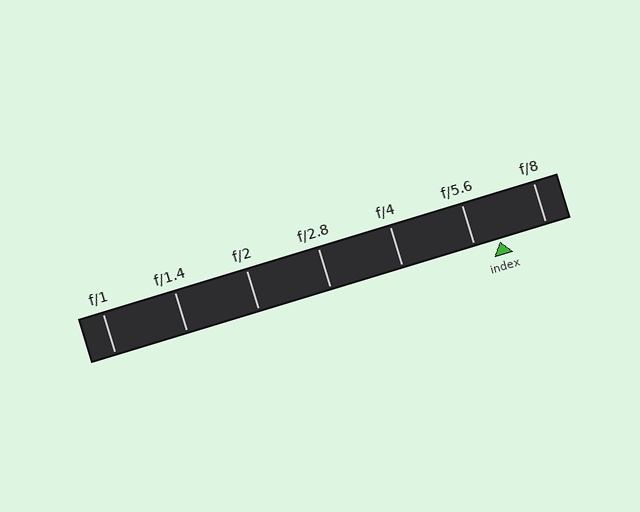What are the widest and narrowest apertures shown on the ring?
The widest aperture shown is f/1 and the narrowest is f/8.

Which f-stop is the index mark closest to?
The index mark is closest to f/5.6.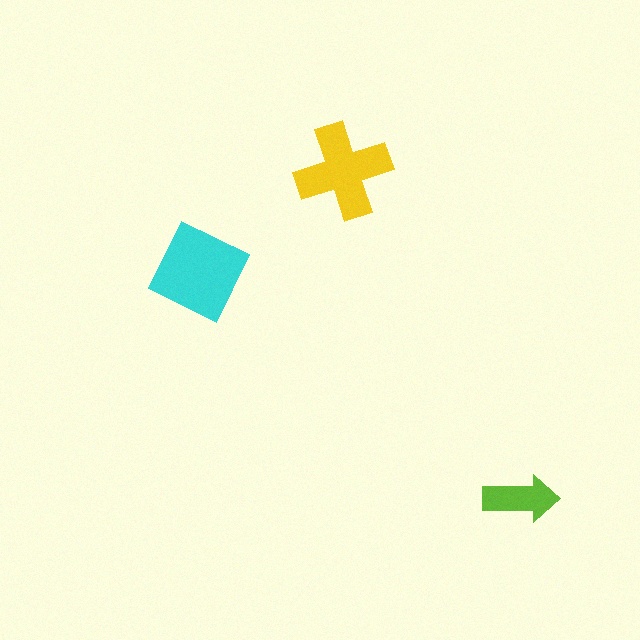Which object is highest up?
The yellow cross is topmost.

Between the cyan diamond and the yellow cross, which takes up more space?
The cyan diamond.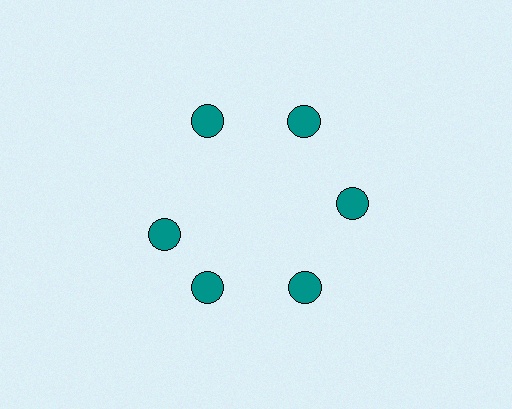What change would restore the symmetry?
The symmetry would be restored by rotating it back into even spacing with its neighbors so that all 6 circles sit at equal angles and equal distance from the center.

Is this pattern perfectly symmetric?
No. The 6 teal circles are arranged in a ring, but one element near the 9 o'clock position is rotated out of alignment along the ring, breaking the 6-fold rotational symmetry.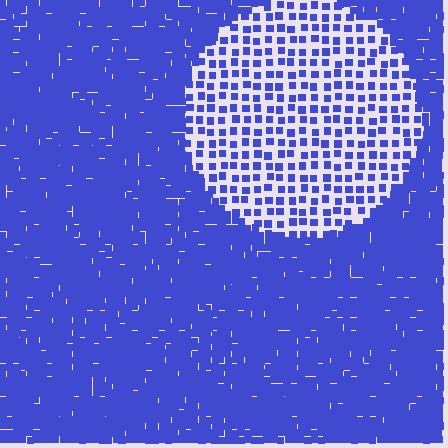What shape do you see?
I see a circle.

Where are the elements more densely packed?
The elements are more densely packed outside the circle boundary.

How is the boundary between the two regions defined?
The boundary is defined by a change in element density (approximately 3.0x ratio). All elements are the same color, size, and shape.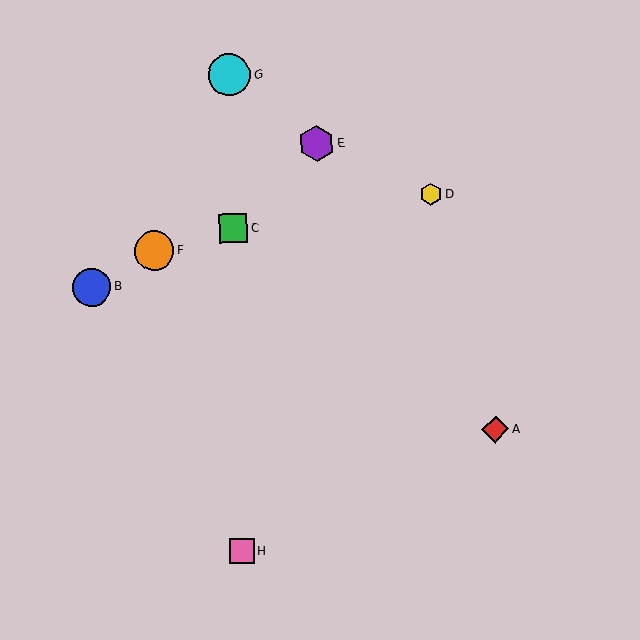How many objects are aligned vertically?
3 objects (C, G, H) are aligned vertically.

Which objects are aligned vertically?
Objects C, G, H are aligned vertically.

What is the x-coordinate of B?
Object B is at x≈92.